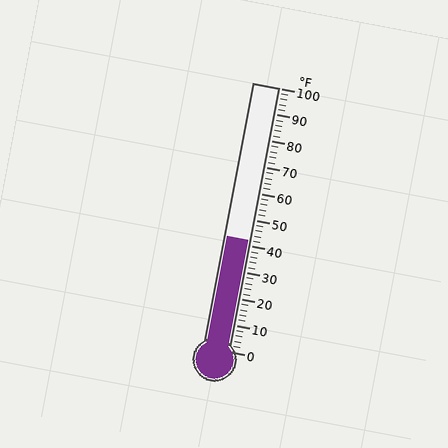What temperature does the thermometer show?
The thermometer shows approximately 42°F.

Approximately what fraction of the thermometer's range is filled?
The thermometer is filled to approximately 40% of its range.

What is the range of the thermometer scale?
The thermometer scale ranges from 0°F to 100°F.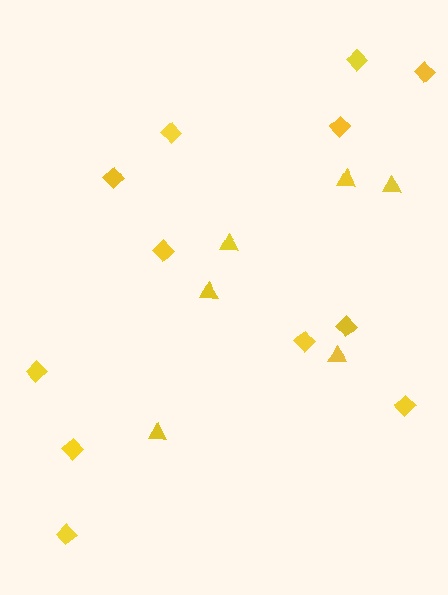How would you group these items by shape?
There are 2 groups: one group of diamonds (12) and one group of triangles (6).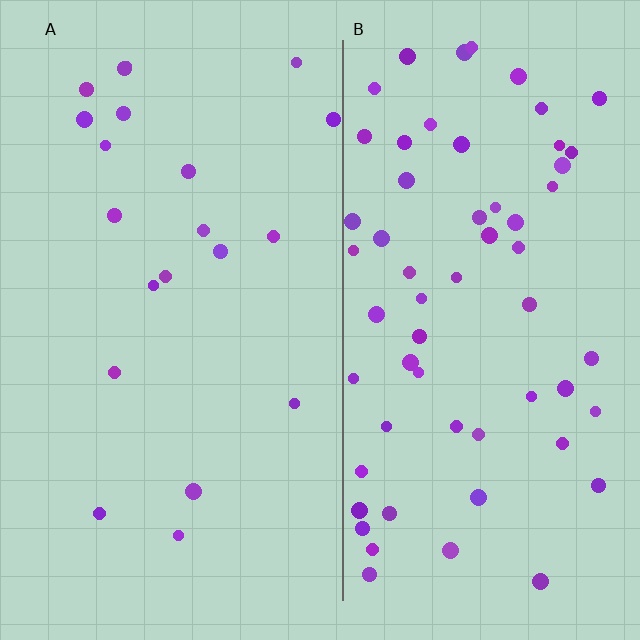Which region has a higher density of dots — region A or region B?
B (the right).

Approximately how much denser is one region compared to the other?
Approximately 3.1× — region B over region A.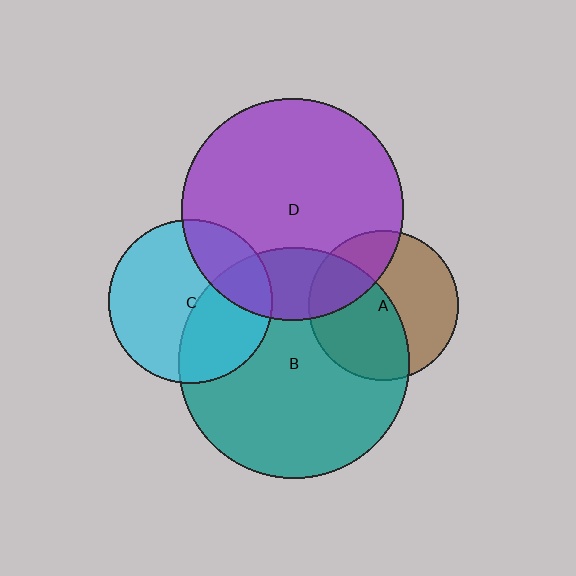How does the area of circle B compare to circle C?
Approximately 2.0 times.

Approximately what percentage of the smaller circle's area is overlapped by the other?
Approximately 25%.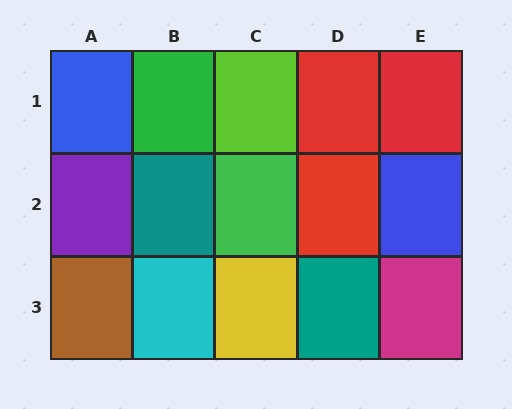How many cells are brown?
1 cell is brown.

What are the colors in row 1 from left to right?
Blue, green, lime, red, red.